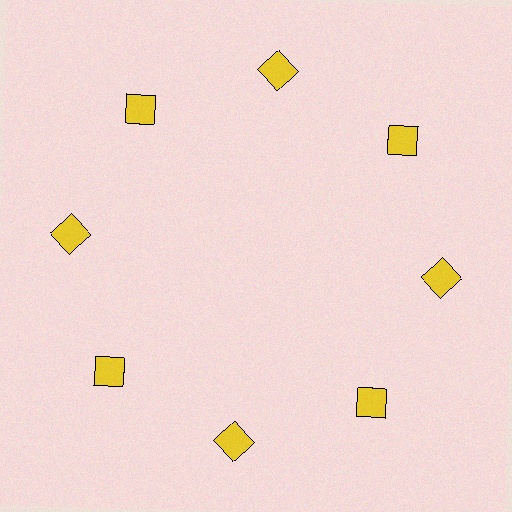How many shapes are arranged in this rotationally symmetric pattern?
There are 8 shapes, arranged in 8 groups of 1.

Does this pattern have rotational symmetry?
Yes, this pattern has 8-fold rotational symmetry. It looks the same after rotating 45 degrees around the center.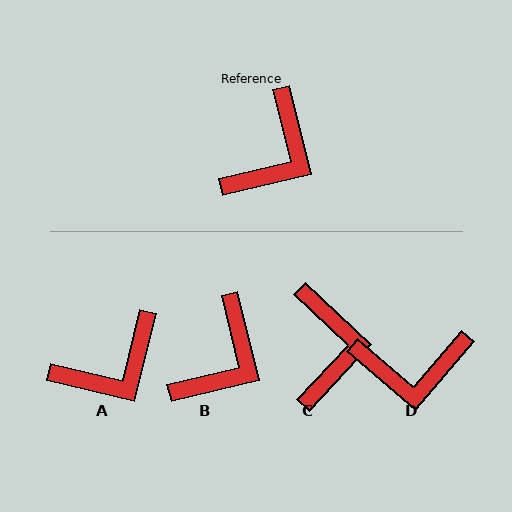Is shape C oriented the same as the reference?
No, it is off by about 33 degrees.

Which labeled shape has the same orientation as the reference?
B.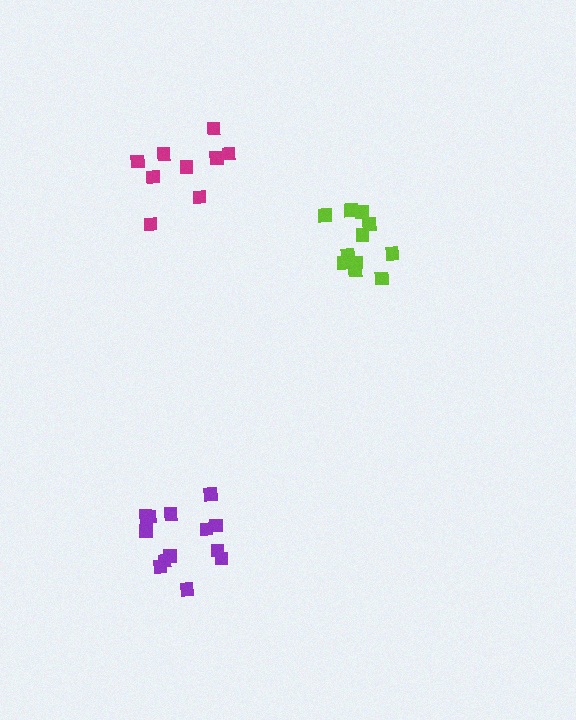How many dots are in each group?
Group 1: 9 dots, Group 2: 11 dots, Group 3: 14 dots (34 total).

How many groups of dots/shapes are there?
There are 3 groups.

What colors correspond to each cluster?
The clusters are colored: magenta, lime, purple.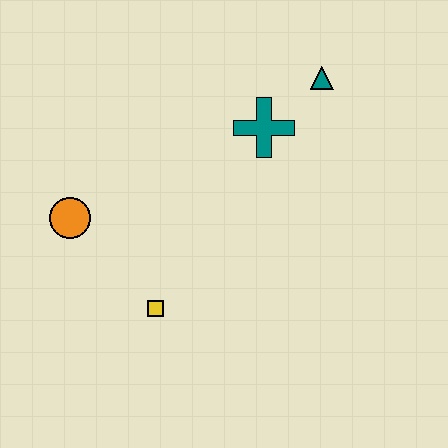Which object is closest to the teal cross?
The teal triangle is closest to the teal cross.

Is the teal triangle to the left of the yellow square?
No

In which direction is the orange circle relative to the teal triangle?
The orange circle is to the left of the teal triangle.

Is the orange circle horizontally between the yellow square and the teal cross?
No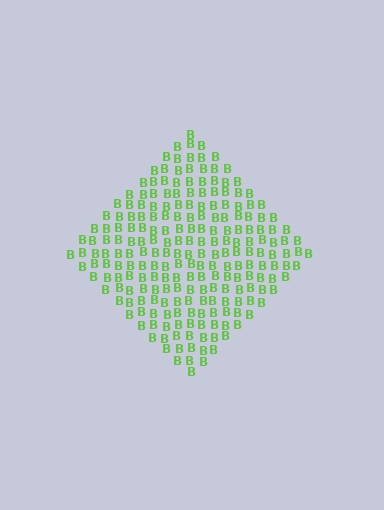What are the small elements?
The small elements are letter B's.